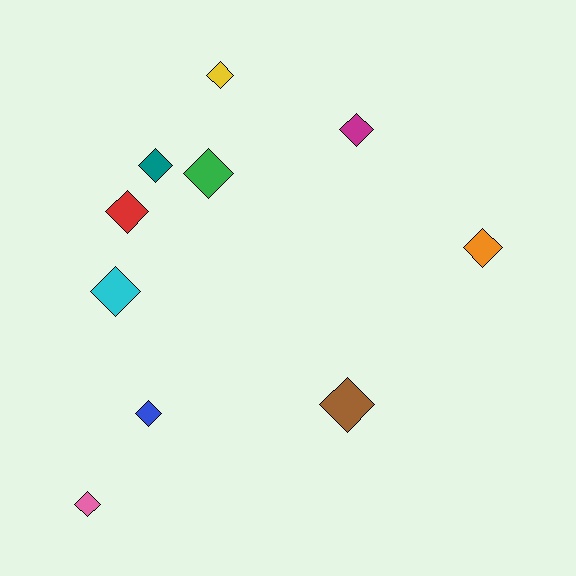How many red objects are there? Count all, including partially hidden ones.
There is 1 red object.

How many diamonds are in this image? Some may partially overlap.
There are 10 diamonds.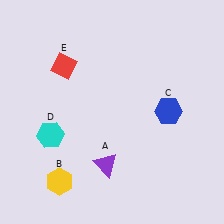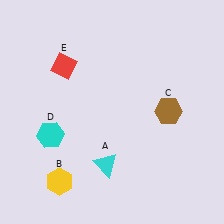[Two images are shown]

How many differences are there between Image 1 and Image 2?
There are 2 differences between the two images.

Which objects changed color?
A changed from purple to cyan. C changed from blue to brown.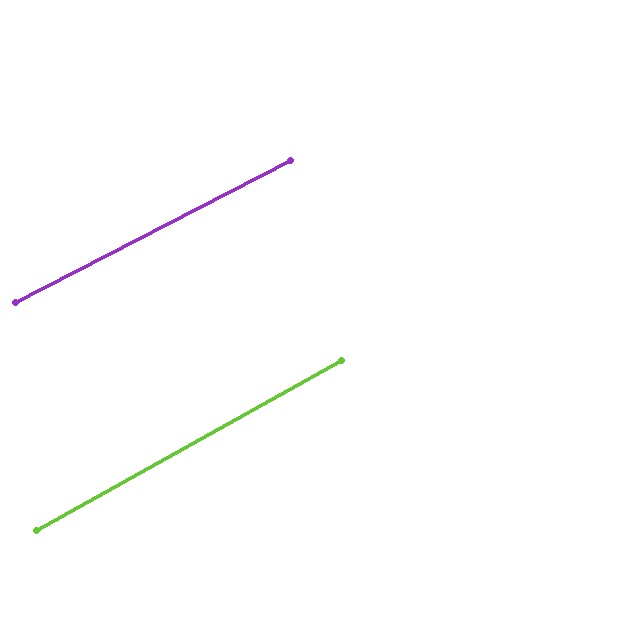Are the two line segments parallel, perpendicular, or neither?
Parallel — their directions differ by only 1.8°.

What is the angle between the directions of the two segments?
Approximately 2 degrees.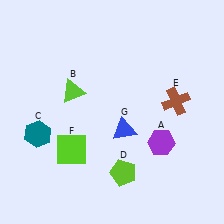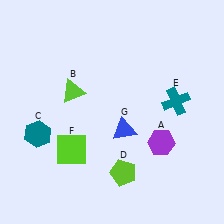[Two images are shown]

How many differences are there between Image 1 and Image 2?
There is 1 difference between the two images.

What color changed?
The cross (E) changed from brown in Image 1 to teal in Image 2.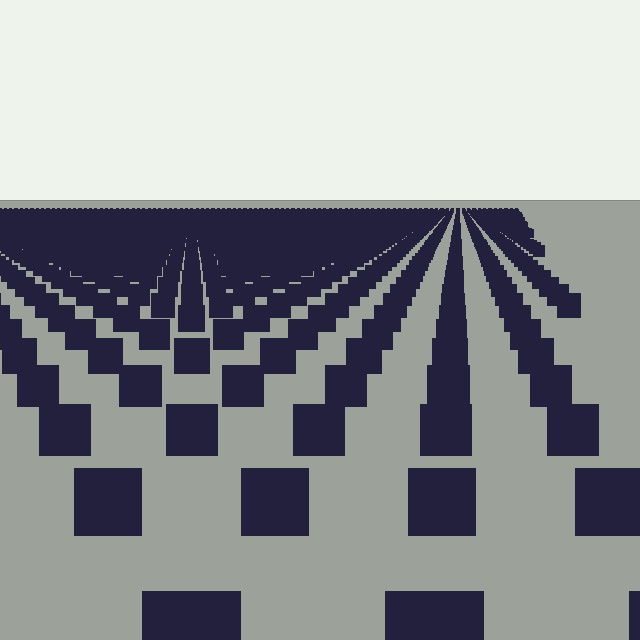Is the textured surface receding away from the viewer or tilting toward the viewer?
The surface is receding away from the viewer. Texture elements get smaller and denser toward the top.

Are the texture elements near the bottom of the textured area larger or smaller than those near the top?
Larger. Near the bottom, elements are closer to the viewer and appear at a bigger on-screen size.